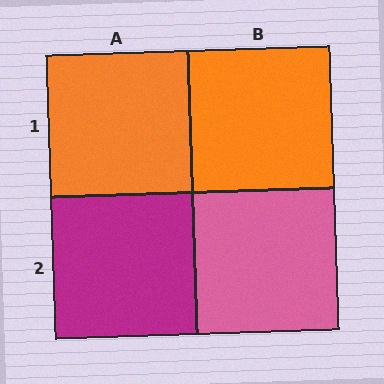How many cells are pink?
1 cell is pink.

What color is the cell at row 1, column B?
Orange.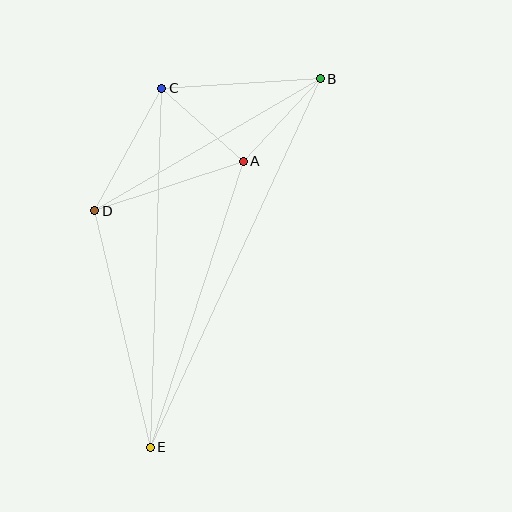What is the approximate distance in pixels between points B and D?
The distance between B and D is approximately 261 pixels.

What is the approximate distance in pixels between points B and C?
The distance between B and C is approximately 159 pixels.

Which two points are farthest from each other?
Points B and E are farthest from each other.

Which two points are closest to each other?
Points A and C are closest to each other.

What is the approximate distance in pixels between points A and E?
The distance between A and E is approximately 301 pixels.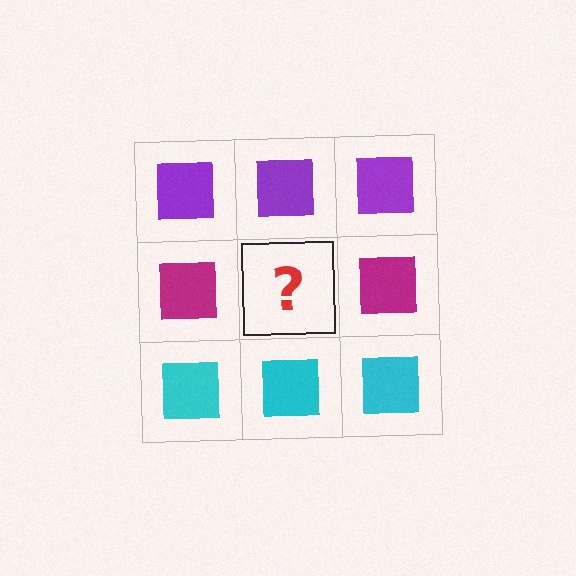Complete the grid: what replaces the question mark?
The question mark should be replaced with a magenta square.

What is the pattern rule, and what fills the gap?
The rule is that each row has a consistent color. The gap should be filled with a magenta square.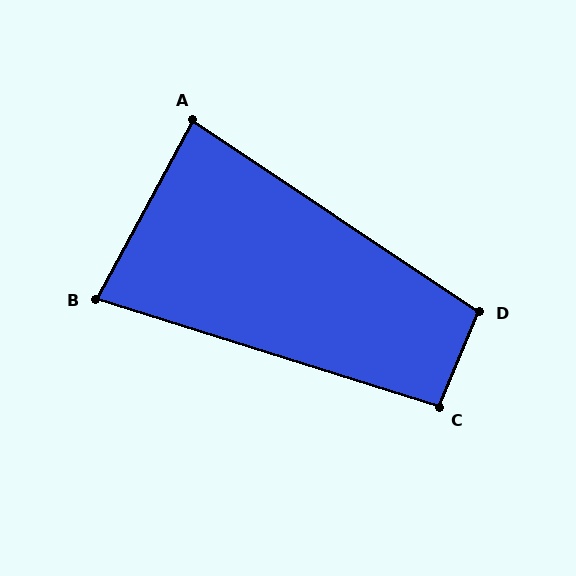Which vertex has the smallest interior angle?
B, at approximately 79 degrees.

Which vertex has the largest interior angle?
D, at approximately 101 degrees.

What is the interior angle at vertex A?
Approximately 85 degrees (acute).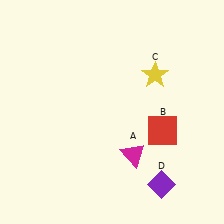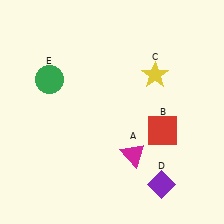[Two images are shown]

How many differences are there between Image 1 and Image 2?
There is 1 difference between the two images.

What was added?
A green circle (E) was added in Image 2.